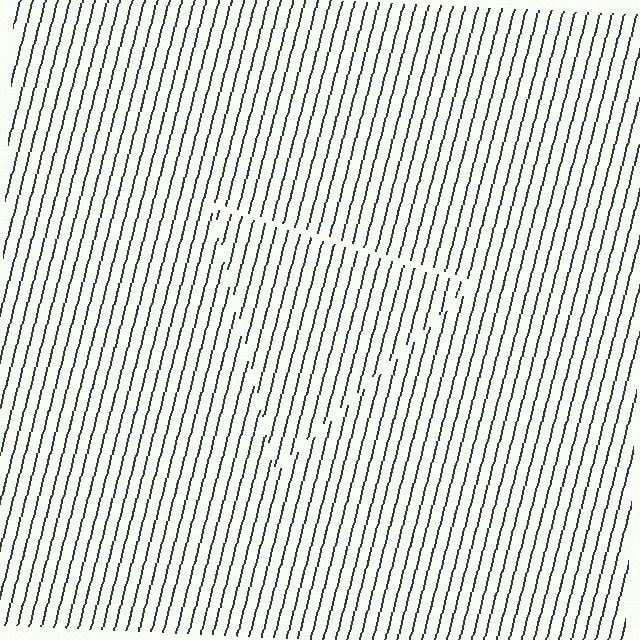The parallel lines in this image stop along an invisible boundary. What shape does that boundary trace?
An illusory triangle. The interior of the shape contains the same grating, shifted by half a period — the contour is defined by the phase discontinuity where line-ends from the inner and outer gratings abut.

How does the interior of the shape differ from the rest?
The interior of the shape contains the same grating, shifted by half a period — the contour is defined by the phase discontinuity where line-ends from the inner and outer gratings abut.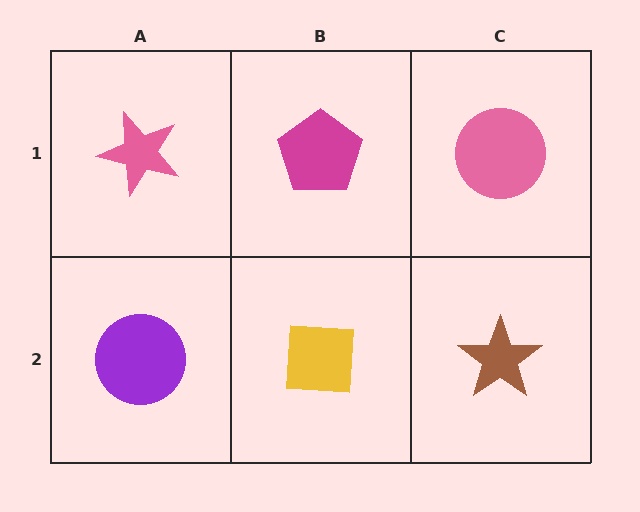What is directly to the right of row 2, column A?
A yellow square.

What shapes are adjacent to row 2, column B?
A magenta pentagon (row 1, column B), a purple circle (row 2, column A), a brown star (row 2, column C).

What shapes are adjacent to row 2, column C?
A pink circle (row 1, column C), a yellow square (row 2, column B).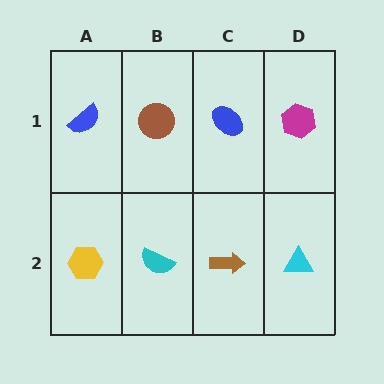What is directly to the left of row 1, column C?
A brown circle.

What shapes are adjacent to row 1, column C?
A brown arrow (row 2, column C), a brown circle (row 1, column B), a magenta hexagon (row 1, column D).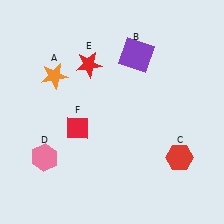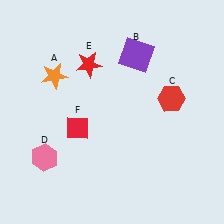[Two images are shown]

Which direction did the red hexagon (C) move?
The red hexagon (C) moved up.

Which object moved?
The red hexagon (C) moved up.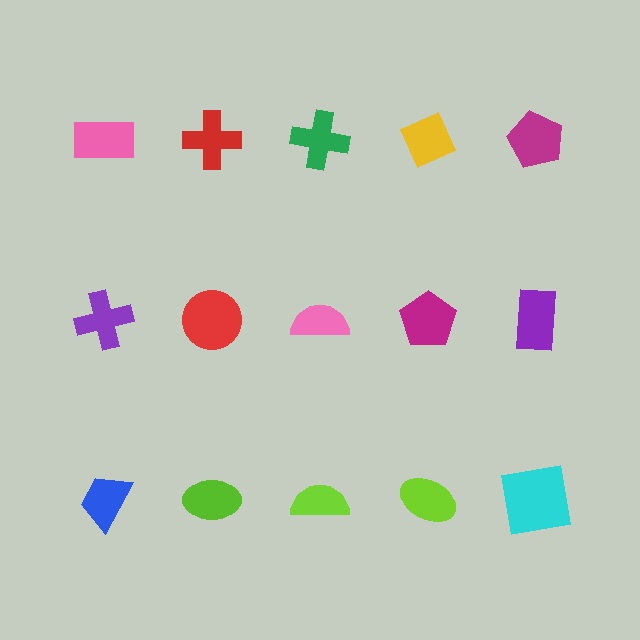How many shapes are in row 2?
5 shapes.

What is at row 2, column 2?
A red circle.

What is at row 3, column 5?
A cyan square.